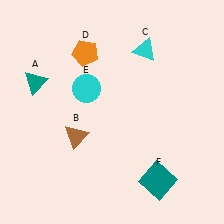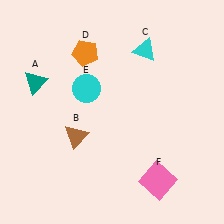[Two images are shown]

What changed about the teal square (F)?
In Image 1, F is teal. In Image 2, it changed to pink.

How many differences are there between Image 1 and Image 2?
There is 1 difference between the two images.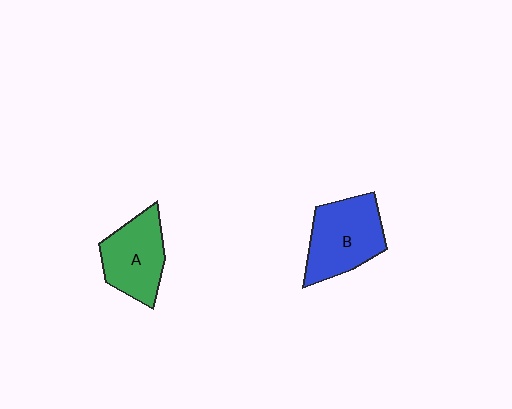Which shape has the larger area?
Shape B (blue).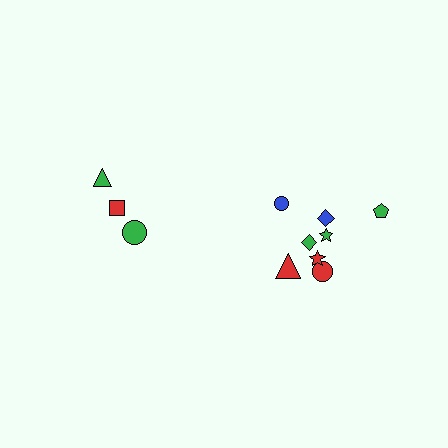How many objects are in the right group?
There are 8 objects.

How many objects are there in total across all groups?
There are 11 objects.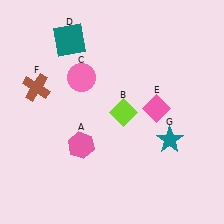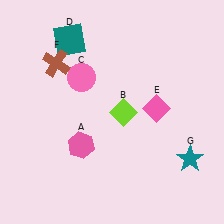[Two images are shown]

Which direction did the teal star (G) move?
The teal star (G) moved right.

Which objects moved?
The objects that moved are: the brown cross (F), the teal star (G).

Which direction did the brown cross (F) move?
The brown cross (F) moved up.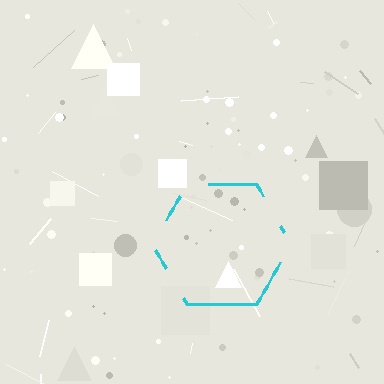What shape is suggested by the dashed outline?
The dashed outline suggests a hexagon.